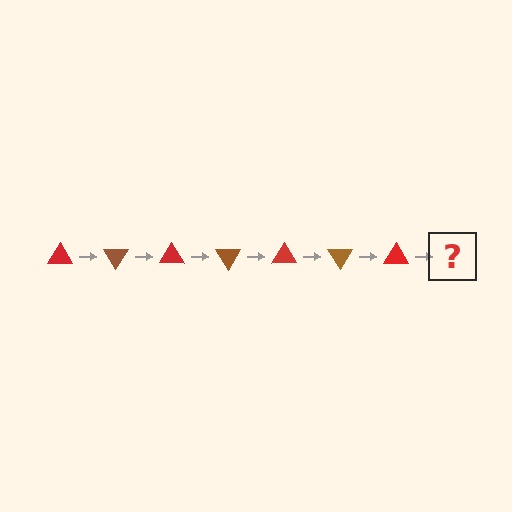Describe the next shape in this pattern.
It should be a brown triangle, rotated 420 degrees from the start.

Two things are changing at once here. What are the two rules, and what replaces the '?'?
The two rules are that it rotates 60 degrees each step and the color cycles through red and brown. The '?' should be a brown triangle, rotated 420 degrees from the start.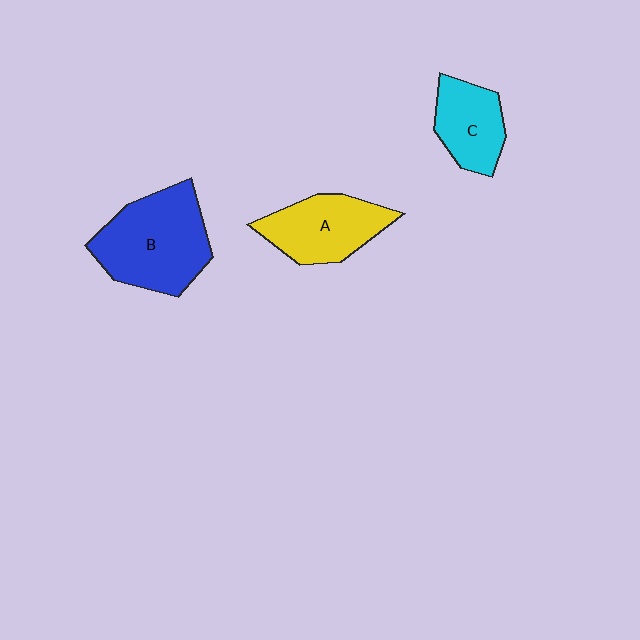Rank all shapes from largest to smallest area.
From largest to smallest: B (blue), A (yellow), C (cyan).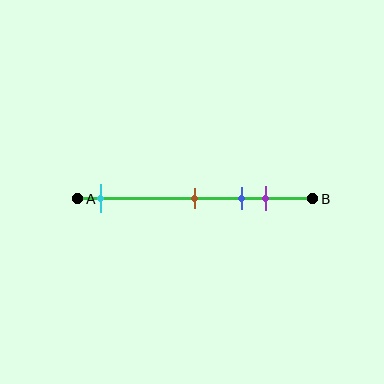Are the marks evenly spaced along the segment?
No, the marks are not evenly spaced.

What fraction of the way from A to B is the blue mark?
The blue mark is approximately 70% (0.7) of the way from A to B.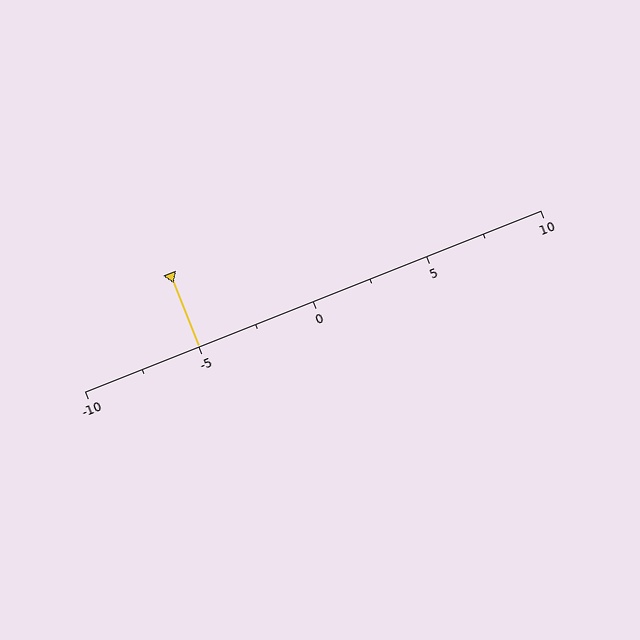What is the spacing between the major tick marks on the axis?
The major ticks are spaced 5 apart.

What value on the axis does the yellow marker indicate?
The marker indicates approximately -5.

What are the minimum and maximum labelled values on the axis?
The axis runs from -10 to 10.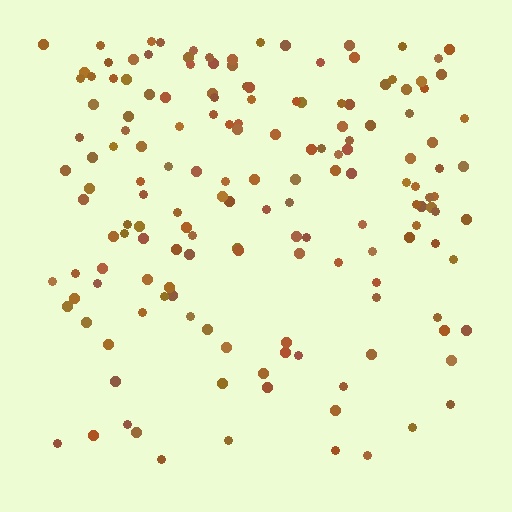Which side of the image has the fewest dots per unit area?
The bottom.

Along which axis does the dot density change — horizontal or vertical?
Vertical.